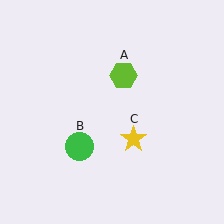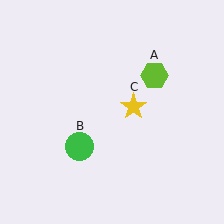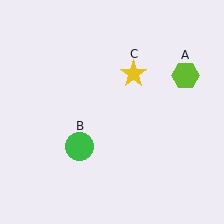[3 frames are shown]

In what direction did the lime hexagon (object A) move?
The lime hexagon (object A) moved right.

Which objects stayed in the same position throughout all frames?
Green circle (object B) remained stationary.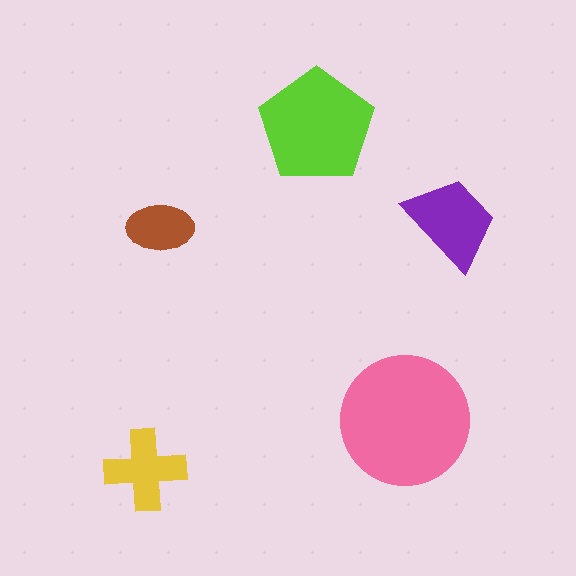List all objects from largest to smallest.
The pink circle, the lime pentagon, the purple trapezoid, the yellow cross, the brown ellipse.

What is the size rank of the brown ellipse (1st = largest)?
5th.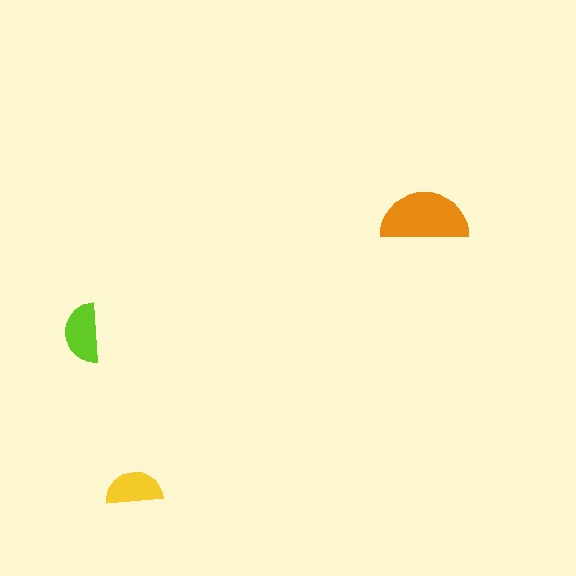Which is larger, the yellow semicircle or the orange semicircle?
The orange one.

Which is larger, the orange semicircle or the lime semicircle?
The orange one.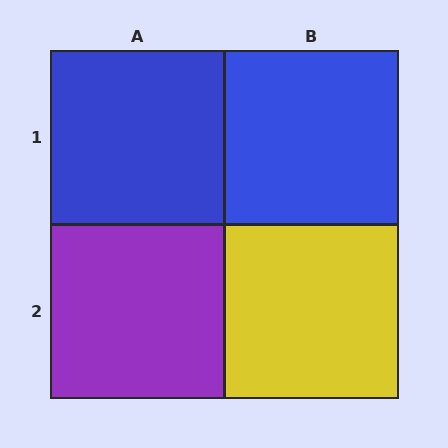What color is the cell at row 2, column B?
Yellow.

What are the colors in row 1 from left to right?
Blue, blue.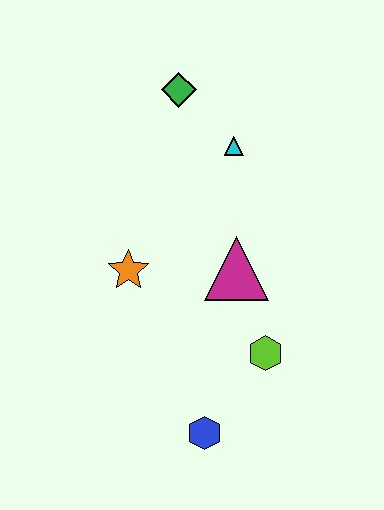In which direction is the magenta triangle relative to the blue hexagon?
The magenta triangle is above the blue hexagon.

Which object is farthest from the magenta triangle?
The green diamond is farthest from the magenta triangle.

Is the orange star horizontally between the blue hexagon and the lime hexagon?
No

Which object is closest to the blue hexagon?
The lime hexagon is closest to the blue hexagon.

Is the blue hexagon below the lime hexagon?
Yes